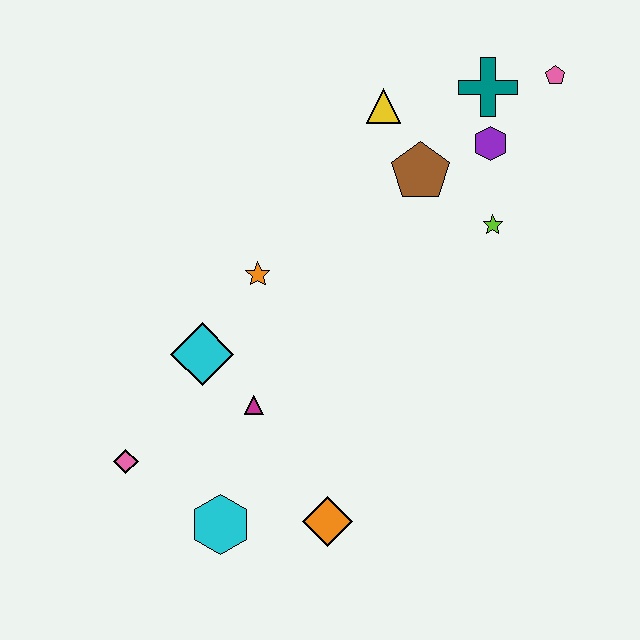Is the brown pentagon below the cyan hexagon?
No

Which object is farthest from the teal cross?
The pink diamond is farthest from the teal cross.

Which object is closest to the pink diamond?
The cyan hexagon is closest to the pink diamond.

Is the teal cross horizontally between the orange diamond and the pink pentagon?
Yes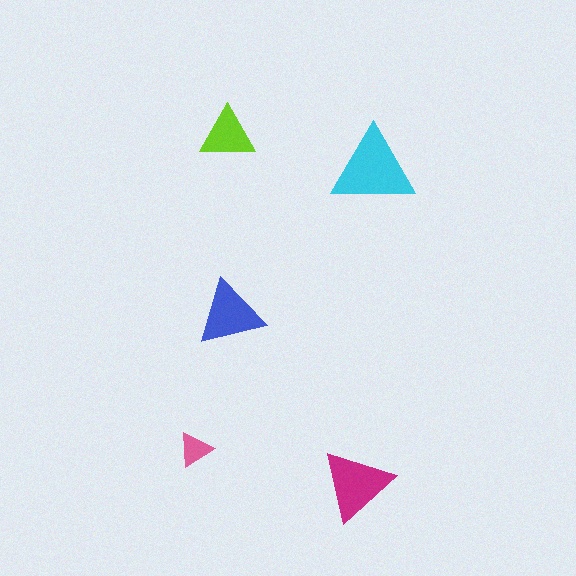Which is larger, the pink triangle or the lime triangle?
The lime one.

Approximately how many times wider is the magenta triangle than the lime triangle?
About 1.5 times wider.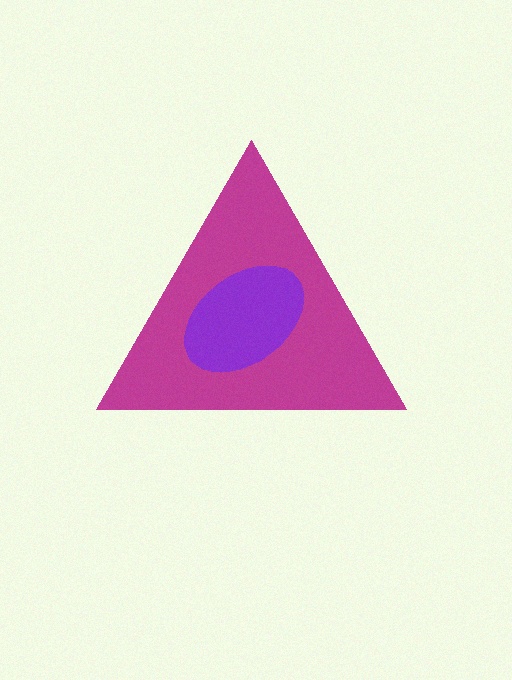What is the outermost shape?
The magenta triangle.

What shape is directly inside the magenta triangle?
The purple ellipse.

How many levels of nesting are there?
2.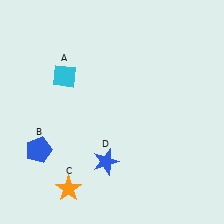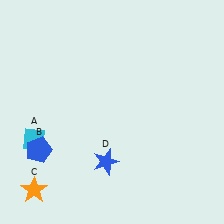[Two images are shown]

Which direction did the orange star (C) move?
The orange star (C) moved left.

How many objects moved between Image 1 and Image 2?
2 objects moved between the two images.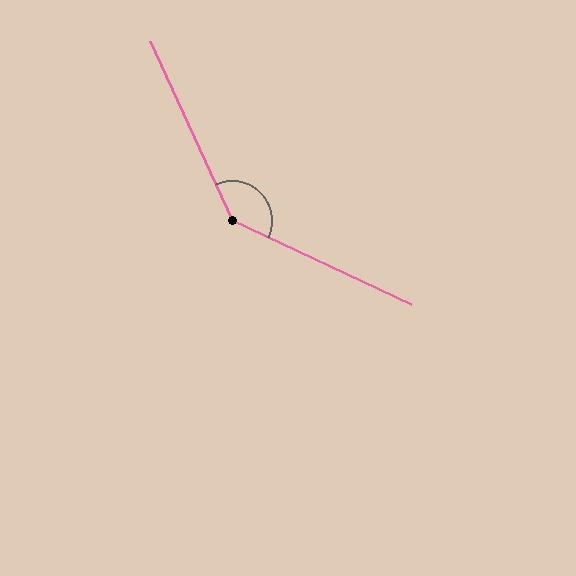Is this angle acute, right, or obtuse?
It is obtuse.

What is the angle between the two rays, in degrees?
Approximately 140 degrees.